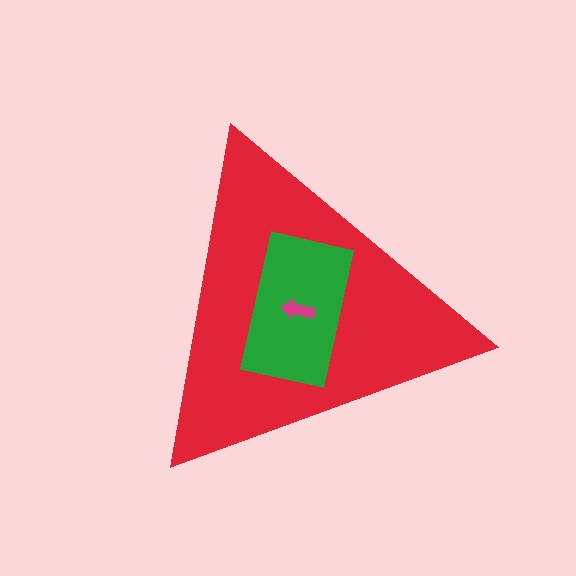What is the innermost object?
The magenta arrow.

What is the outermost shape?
The red triangle.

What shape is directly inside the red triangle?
The green rectangle.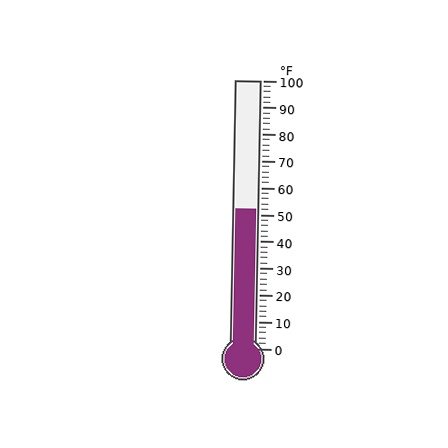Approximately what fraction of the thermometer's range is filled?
The thermometer is filled to approximately 50% of its range.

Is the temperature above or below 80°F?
The temperature is below 80°F.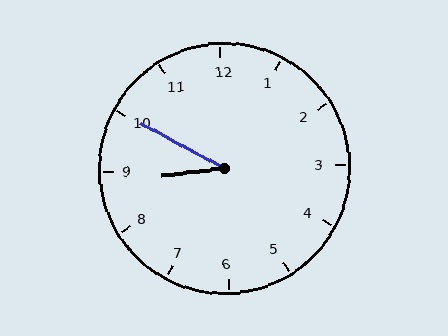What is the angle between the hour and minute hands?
Approximately 35 degrees.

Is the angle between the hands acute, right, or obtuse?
It is acute.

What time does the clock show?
8:50.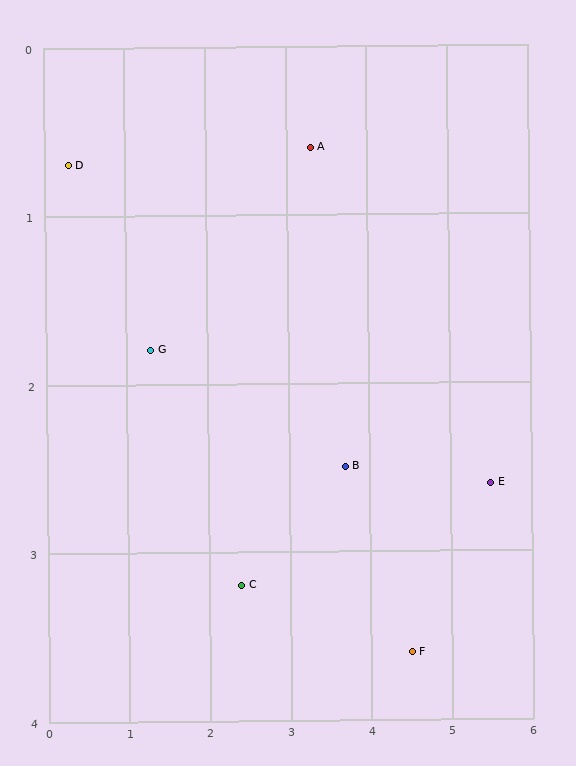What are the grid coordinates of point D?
Point D is at approximately (0.3, 0.7).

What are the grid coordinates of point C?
Point C is at approximately (2.4, 3.2).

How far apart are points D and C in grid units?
Points D and C are about 3.3 grid units apart.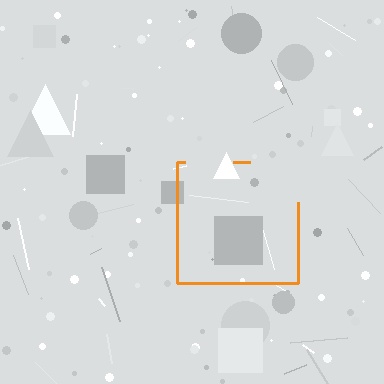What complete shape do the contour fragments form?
The contour fragments form a square.